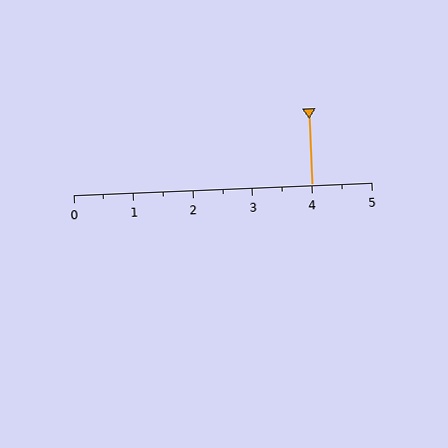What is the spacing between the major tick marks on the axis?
The major ticks are spaced 1 apart.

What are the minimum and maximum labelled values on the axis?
The axis runs from 0 to 5.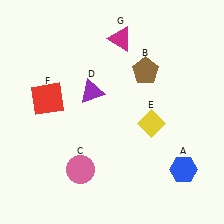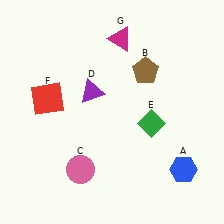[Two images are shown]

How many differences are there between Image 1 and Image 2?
There is 1 difference between the two images.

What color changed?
The diamond (E) changed from yellow in Image 1 to green in Image 2.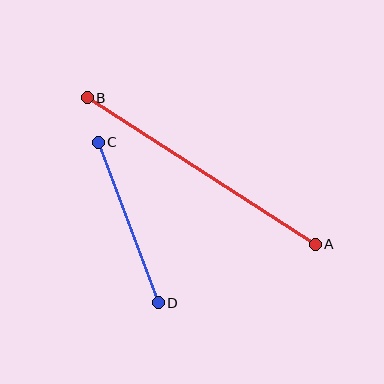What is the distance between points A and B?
The distance is approximately 271 pixels.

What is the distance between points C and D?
The distance is approximately 171 pixels.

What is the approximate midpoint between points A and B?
The midpoint is at approximately (201, 171) pixels.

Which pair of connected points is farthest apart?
Points A and B are farthest apart.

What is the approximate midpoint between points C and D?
The midpoint is at approximately (128, 222) pixels.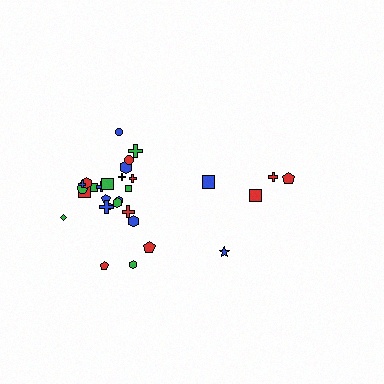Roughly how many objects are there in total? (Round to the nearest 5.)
Roughly 30 objects in total.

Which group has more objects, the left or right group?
The left group.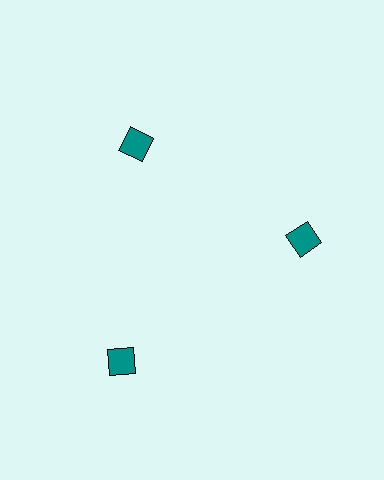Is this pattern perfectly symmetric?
No. The 3 teal diamonds are arranged in a ring, but one element near the 7 o'clock position is pushed outward from the center, breaking the 3-fold rotational symmetry.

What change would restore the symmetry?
The symmetry would be restored by moving it inward, back onto the ring so that all 3 diamonds sit at equal angles and equal distance from the center.